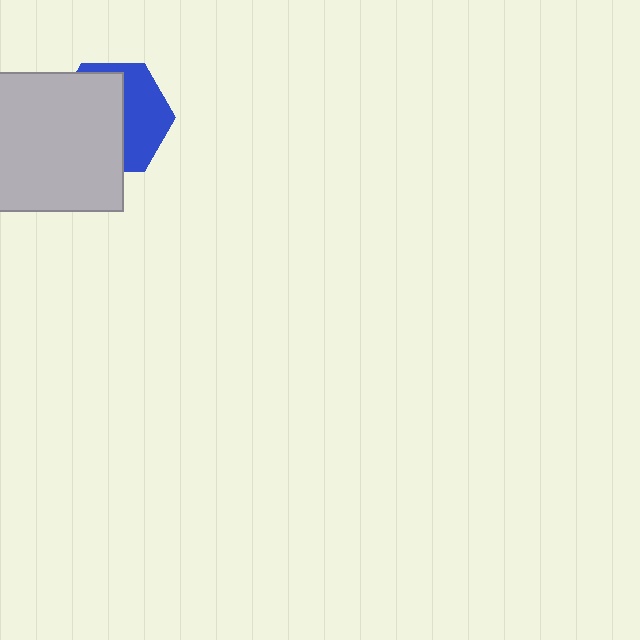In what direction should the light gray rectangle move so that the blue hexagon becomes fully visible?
The light gray rectangle should move left. That is the shortest direction to clear the overlap and leave the blue hexagon fully visible.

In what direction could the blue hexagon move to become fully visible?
The blue hexagon could move right. That would shift it out from behind the light gray rectangle entirely.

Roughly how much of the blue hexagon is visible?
A small part of it is visible (roughly 42%).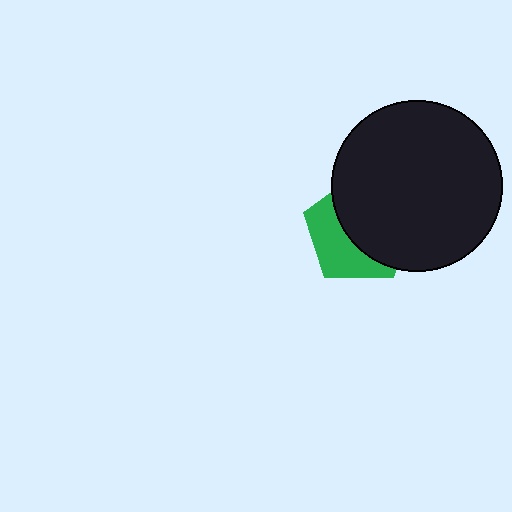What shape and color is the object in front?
The object in front is a black circle.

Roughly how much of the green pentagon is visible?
A small part of it is visible (roughly 41%).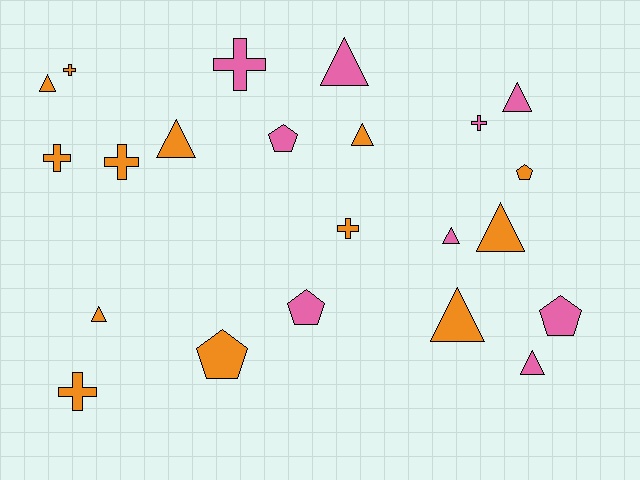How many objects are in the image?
There are 22 objects.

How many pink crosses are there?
There are 2 pink crosses.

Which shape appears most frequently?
Triangle, with 10 objects.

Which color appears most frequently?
Orange, with 13 objects.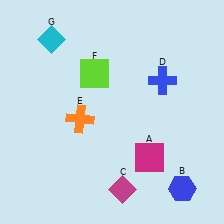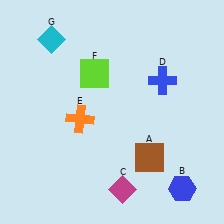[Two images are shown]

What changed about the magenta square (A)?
In Image 1, A is magenta. In Image 2, it changed to brown.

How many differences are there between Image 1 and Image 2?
There is 1 difference between the two images.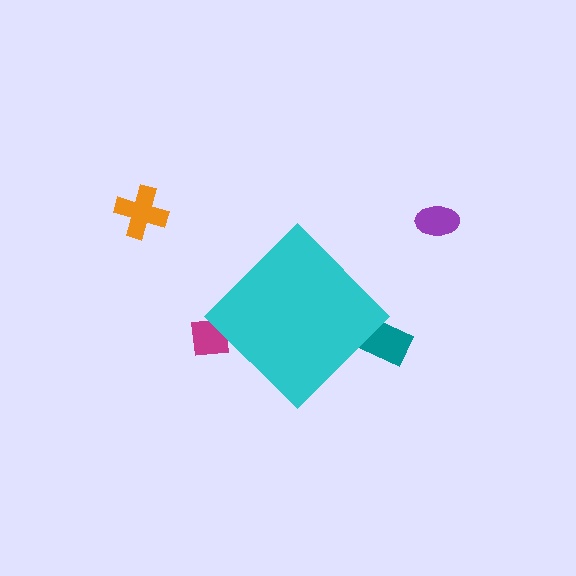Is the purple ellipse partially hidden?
No, the purple ellipse is fully visible.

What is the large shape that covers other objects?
A cyan diamond.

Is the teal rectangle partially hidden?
Yes, the teal rectangle is partially hidden behind the cyan diamond.